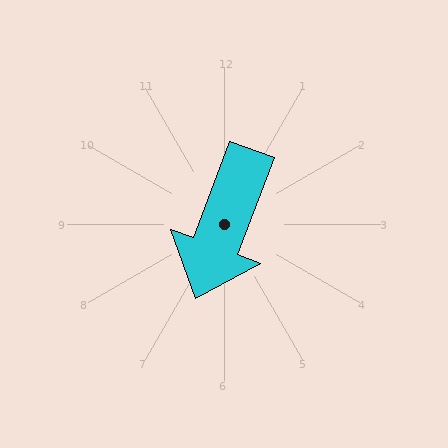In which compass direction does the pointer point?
South.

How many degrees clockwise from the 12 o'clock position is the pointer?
Approximately 201 degrees.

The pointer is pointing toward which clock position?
Roughly 7 o'clock.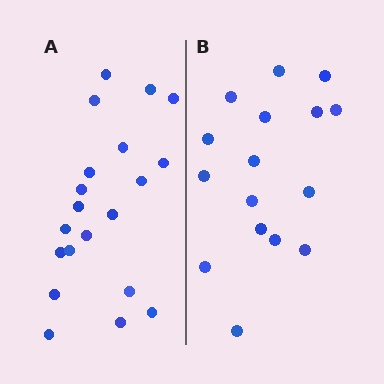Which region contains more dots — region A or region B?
Region A (the left region) has more dots.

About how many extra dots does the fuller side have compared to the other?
Region A has about 4 more dots than region B.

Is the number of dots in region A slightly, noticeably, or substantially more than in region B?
Region A has noticeably more, but not dramatically so. The ratio is roughly 1.2 to 1.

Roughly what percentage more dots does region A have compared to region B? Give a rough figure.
About 25% more.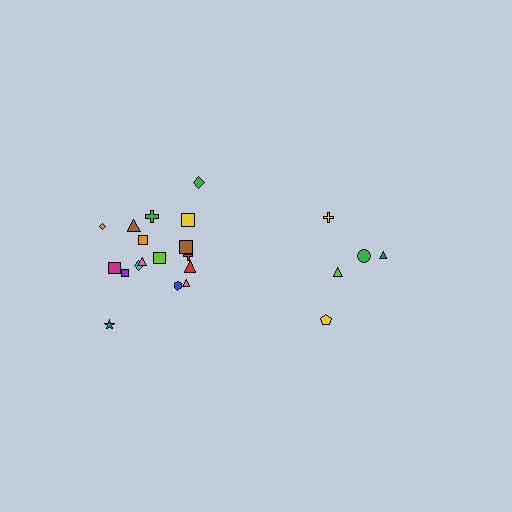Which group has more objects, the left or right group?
The left group.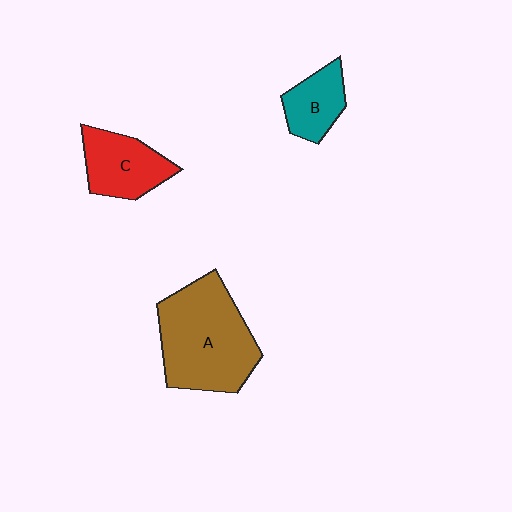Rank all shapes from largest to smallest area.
From largest to smallest: A (brown), C (red), B (teal).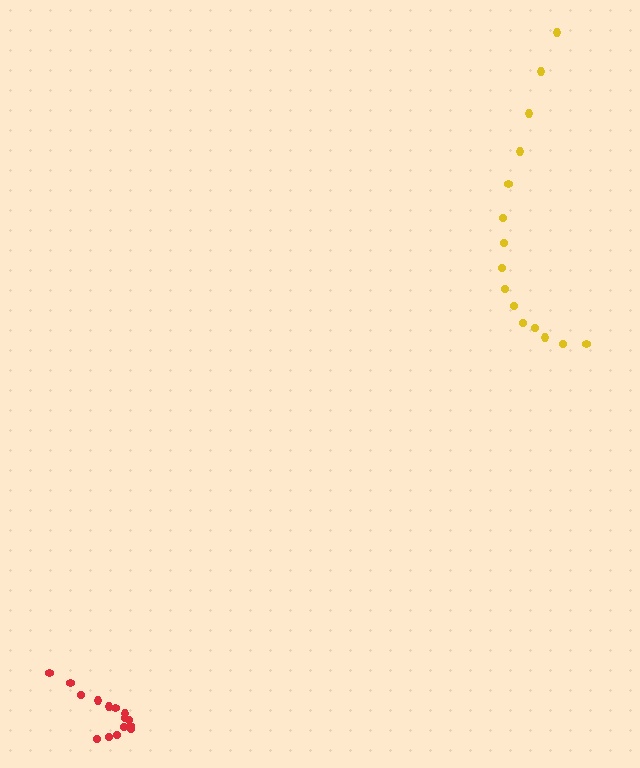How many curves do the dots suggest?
There are 2 distinct paths.